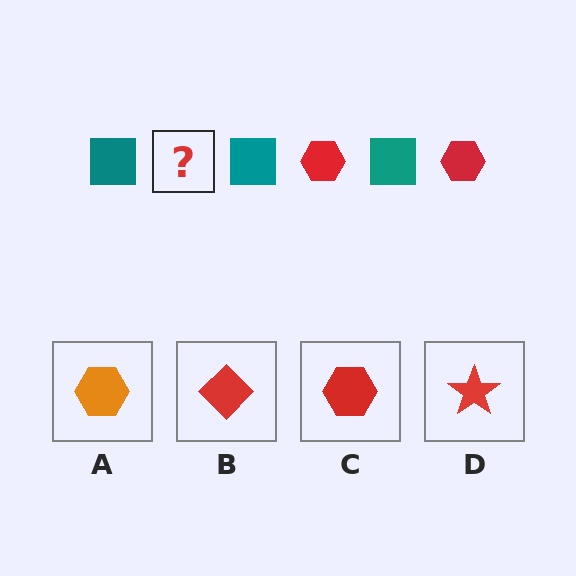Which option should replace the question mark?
Option C.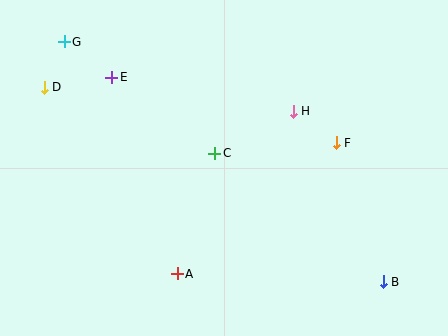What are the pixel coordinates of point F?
Point F is at (336, 143).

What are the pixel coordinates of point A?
Point A is at (177, 274).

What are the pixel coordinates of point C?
Point C is at (215, 153).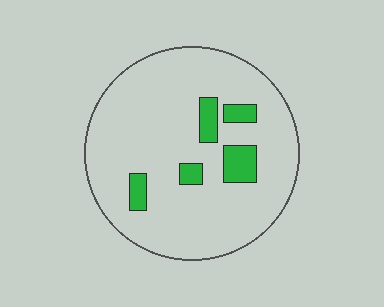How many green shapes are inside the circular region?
5.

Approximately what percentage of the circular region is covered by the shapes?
Approximately 10%.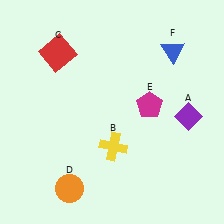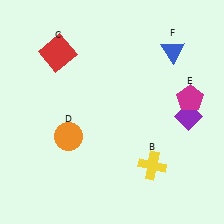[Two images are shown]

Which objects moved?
The objects that moved are: the yellow cross (B), the orange circle (D), the magenta pentagon (E).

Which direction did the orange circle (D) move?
The orange circle (D) moved up.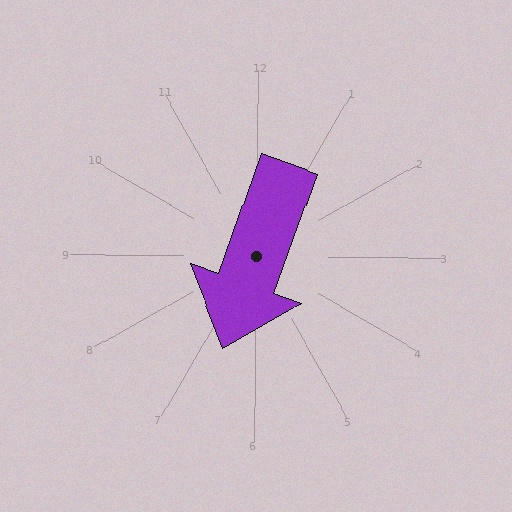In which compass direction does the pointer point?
South.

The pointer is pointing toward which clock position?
Roughly 7 o'clock.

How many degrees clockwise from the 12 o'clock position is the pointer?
Approximately 199 degrees.